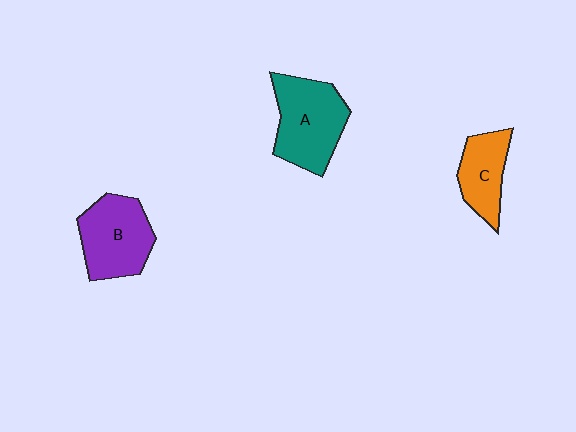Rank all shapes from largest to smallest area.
From largest to smallest: A (teal), B (purple), C (orange).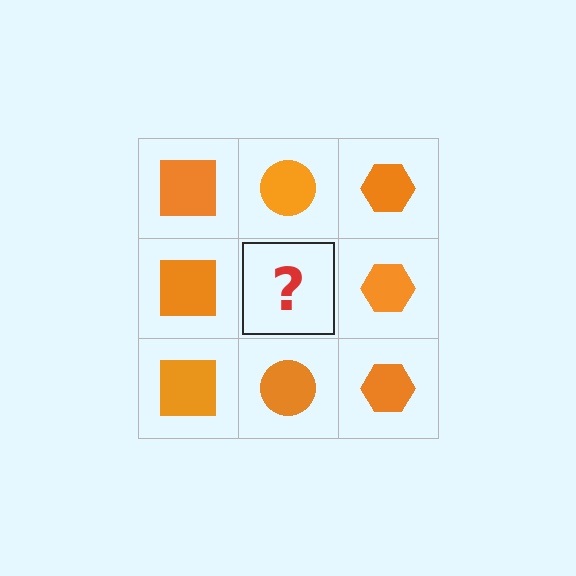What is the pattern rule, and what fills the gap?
The rule is that each column has a consistent shape. The gap should be filled with an orange circle.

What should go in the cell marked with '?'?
The missing cell should contain an orange circle.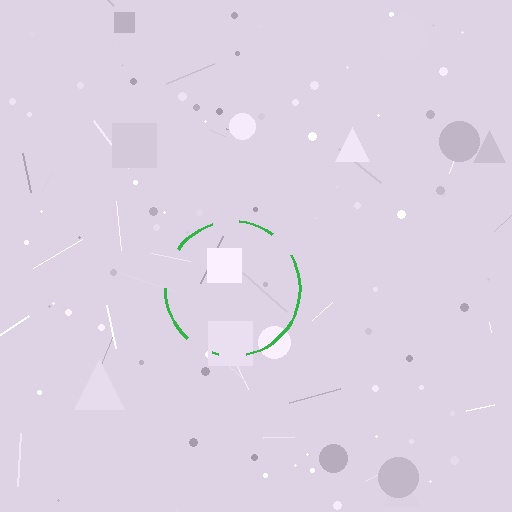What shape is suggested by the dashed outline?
The dashed outline suggests a circle.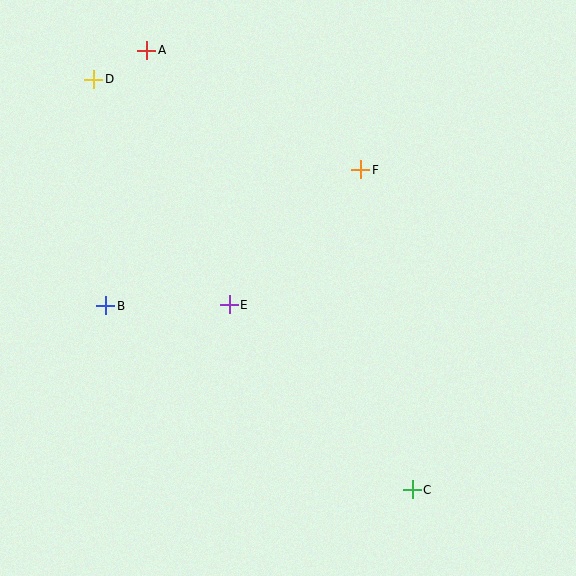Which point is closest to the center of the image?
Point E at (229, 305) is closest to the center.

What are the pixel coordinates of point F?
Point F is at (361, 170).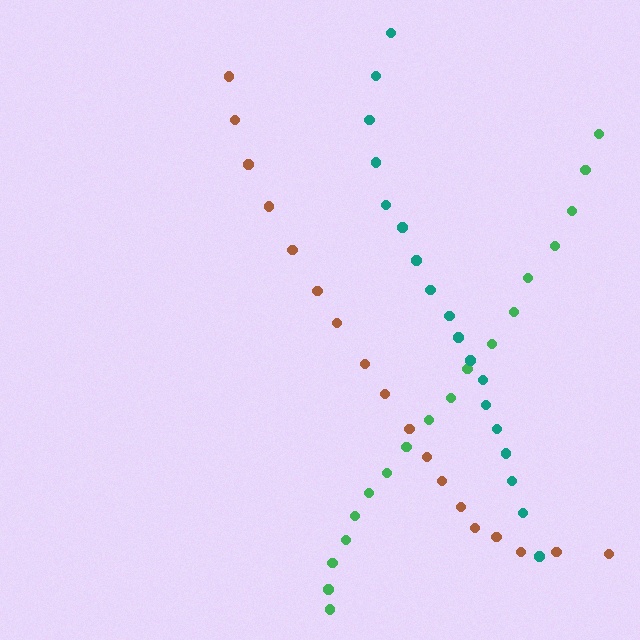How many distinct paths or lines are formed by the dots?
There are 3 distinct paths.